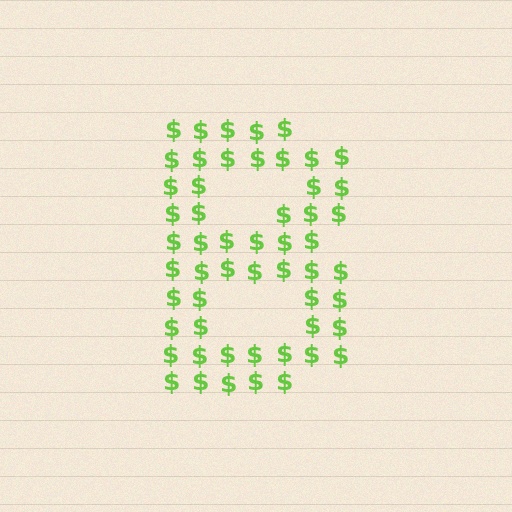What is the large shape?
The large shape is the letter B.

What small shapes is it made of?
It is made of small dollar signs.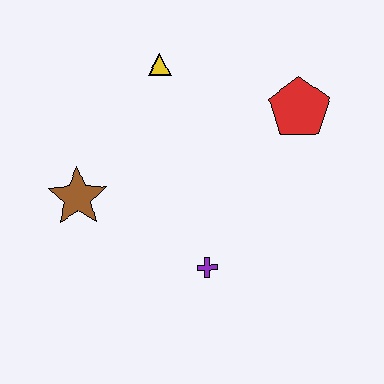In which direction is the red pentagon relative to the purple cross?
The red pentagon is above the purple cross.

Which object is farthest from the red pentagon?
The brown star is farthest from the red pentagon.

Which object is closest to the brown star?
The purple cross is closest to the brown star.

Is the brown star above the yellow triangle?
No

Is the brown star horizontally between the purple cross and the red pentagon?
No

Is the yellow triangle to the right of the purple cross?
No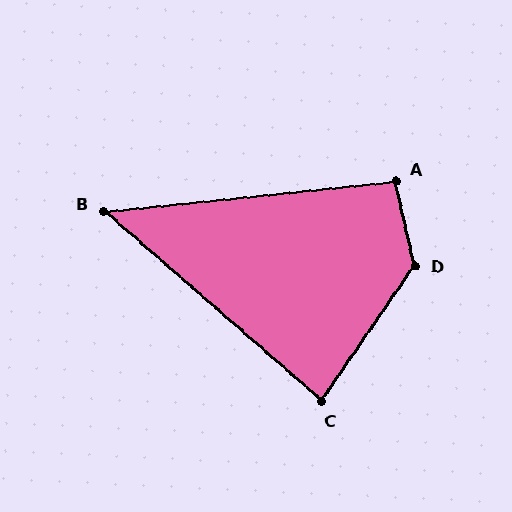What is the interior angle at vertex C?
Approximately 84 degrees (acute).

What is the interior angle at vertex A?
Approximately 96 degrees (obtuse).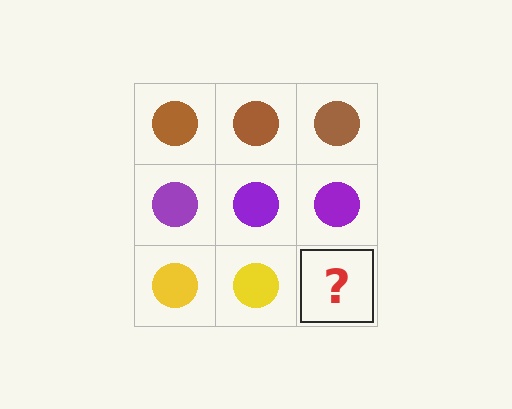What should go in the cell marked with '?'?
The missing cell should contain a yellow circle.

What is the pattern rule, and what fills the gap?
The rule is that each row has a consistent color. The gap should be filled with a yellow circle.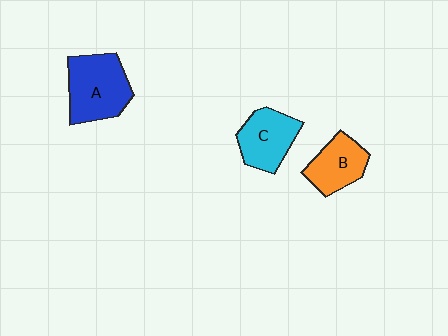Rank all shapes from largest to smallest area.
From largest to smallest: A (blue), C (cyan), B (orange).